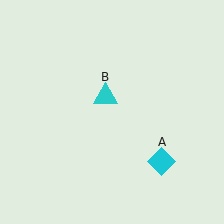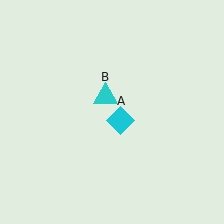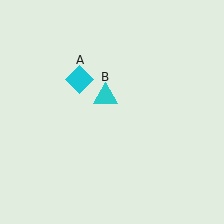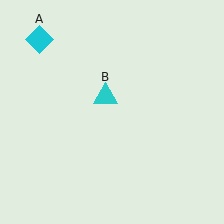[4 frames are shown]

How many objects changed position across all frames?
1 object changed position: cyan diamond (object A).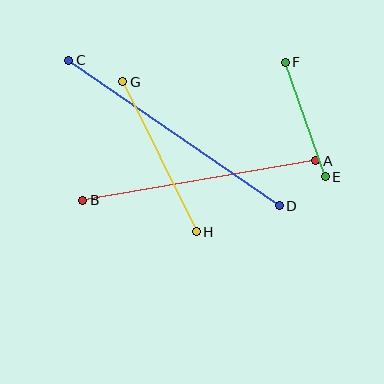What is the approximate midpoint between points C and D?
The midpoint is at approximately (174, 133) pixels.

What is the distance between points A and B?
The distance is approximately 236 pixels.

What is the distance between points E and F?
The distance is approximately 121 pixels.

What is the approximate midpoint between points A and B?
The midpoint is at approximately (199, 181) pixels.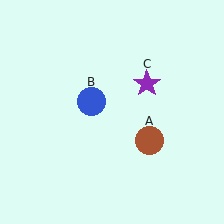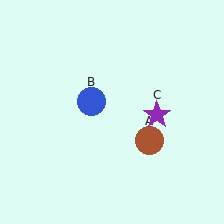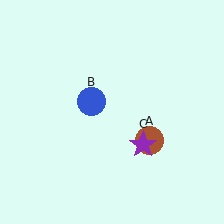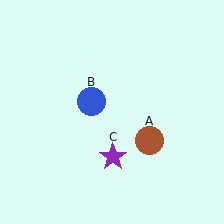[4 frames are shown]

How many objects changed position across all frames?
1 object changed position: purple star (object C).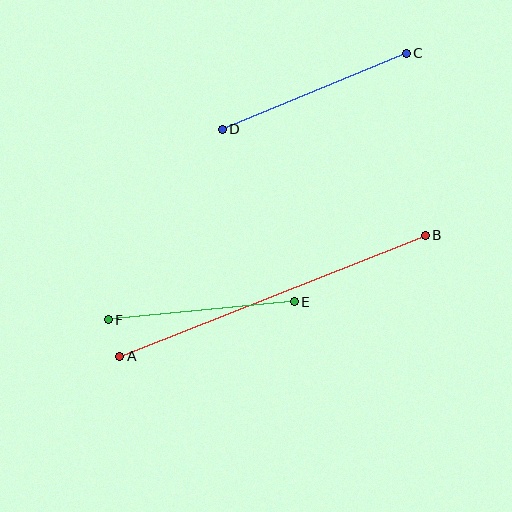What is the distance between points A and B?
The distance is approximately 329 pixels.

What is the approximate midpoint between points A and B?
The midpoint is at approximately (273, 296) pixels.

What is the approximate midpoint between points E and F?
The midpoint is at approximately (201, 311) pixels.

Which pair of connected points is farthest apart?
Points A and B are farthest apart.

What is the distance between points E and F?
The distance is approximately 187 pixels.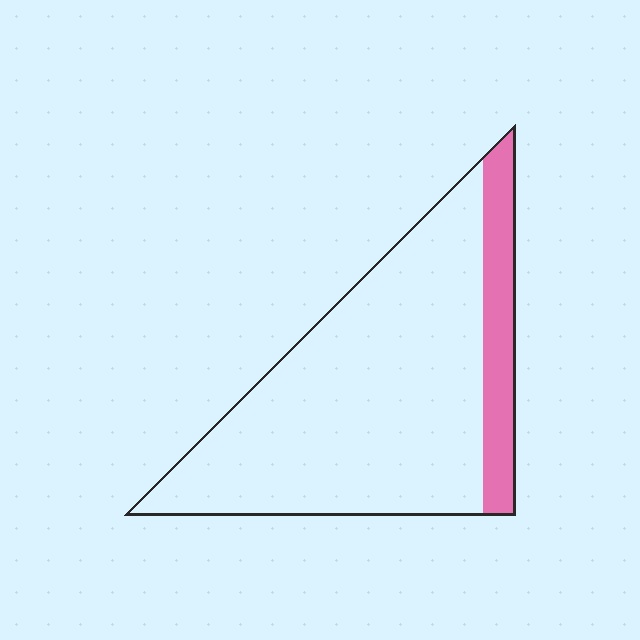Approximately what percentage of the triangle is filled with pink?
Approximately 15%.